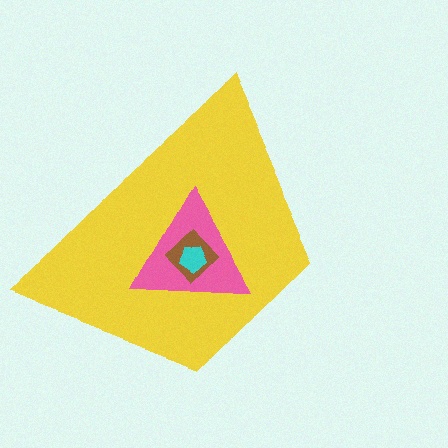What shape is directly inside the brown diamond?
The cyan pentagon.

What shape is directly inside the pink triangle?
The brown diamond.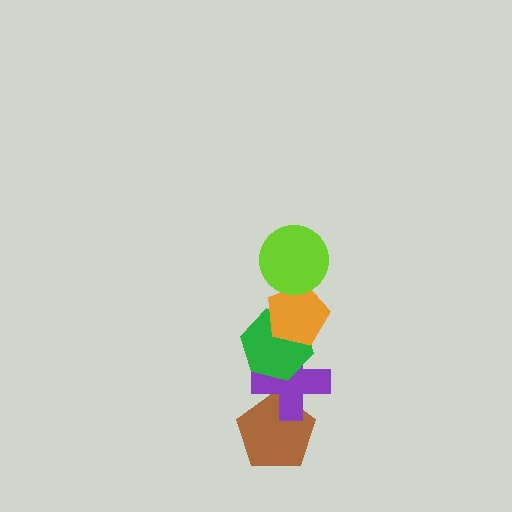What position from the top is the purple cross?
The purple cross is 4th from the top.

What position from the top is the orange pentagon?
The orange pentagon is 2nd from the top.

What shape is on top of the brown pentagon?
The purple cross is on top of the brown pentagon.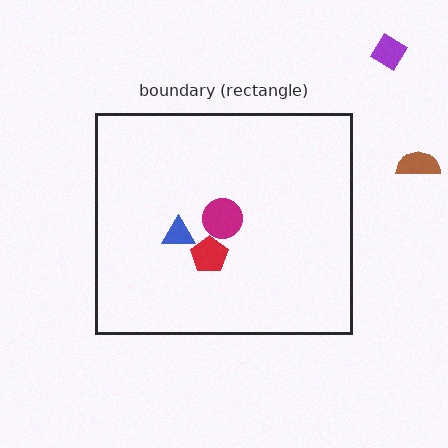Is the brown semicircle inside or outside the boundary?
Outside.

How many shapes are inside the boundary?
3 inside, 2 outside.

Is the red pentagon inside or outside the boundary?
Inside.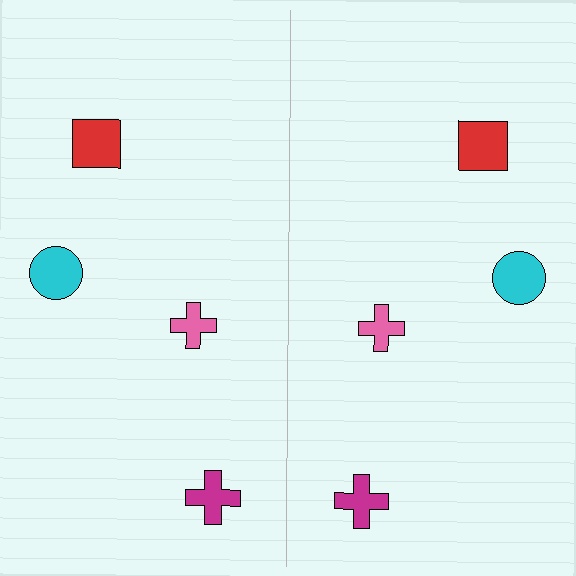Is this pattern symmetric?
Yes, this pattern has bilateral (reflection) symmetry.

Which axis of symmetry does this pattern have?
The pattern has a vertical axis of symmetry running through the center of the image.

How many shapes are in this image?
There are 8 shapes in this image.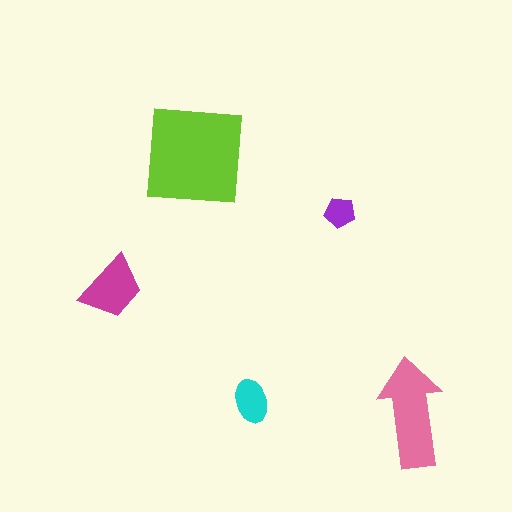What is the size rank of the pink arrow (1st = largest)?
2nd.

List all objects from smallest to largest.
The purple pentagon, the cyan ellipse, the magenta trapezoid, the pink arrow, the lime square.